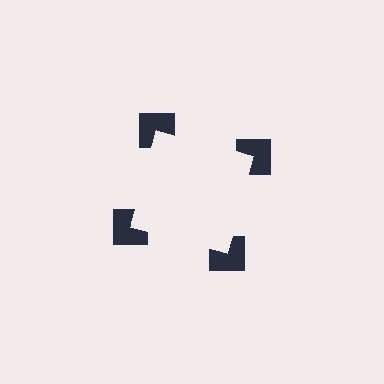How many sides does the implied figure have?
4 sides.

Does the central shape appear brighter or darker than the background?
It typically appears slightly brighter than the background, even though no actual brightness change is drawn.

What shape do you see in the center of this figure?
An illusory square — its edges are inferred from the aligned wedge cuts in the notched squares, not physically drawn.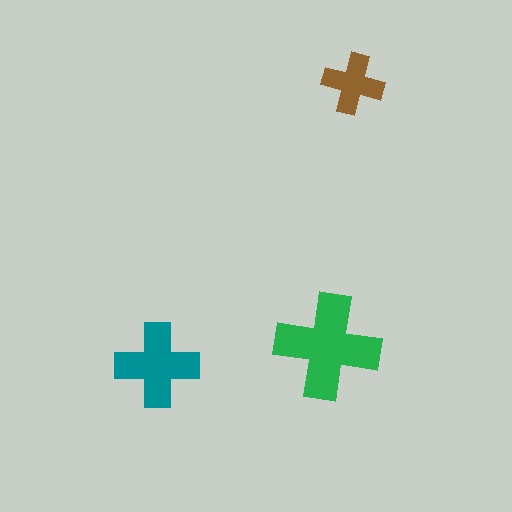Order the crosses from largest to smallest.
the green one, the teal one, the brown one.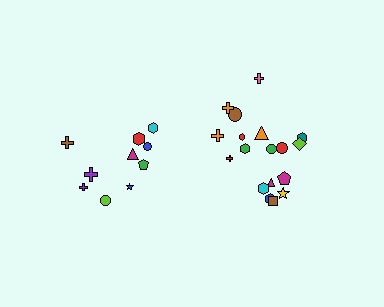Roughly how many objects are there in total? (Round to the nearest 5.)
Roughly 30 objects in total.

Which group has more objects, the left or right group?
The right group.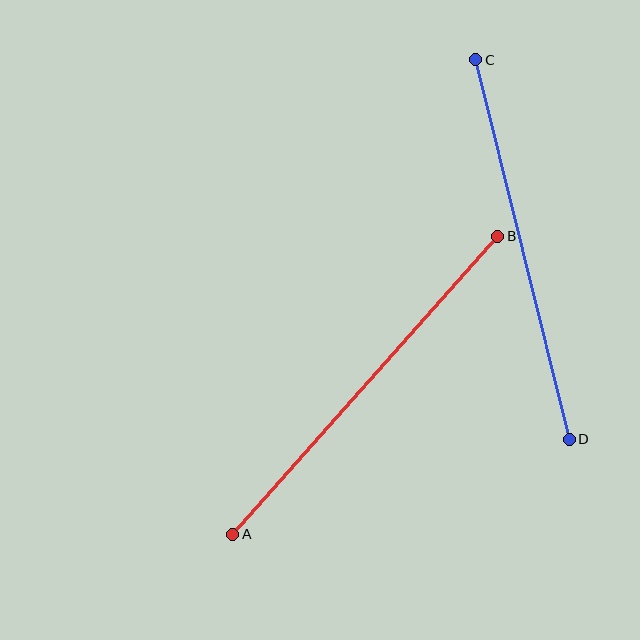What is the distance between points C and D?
The distance is approximately 391 pixels.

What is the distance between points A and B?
The distance is approximately 399 pixels.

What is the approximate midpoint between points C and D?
The midpoint is at approximately (522, 249) pixels.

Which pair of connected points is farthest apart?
Points A and B are farthest apart.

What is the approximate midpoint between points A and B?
The midpoint is at approximately (365, 385) pixels.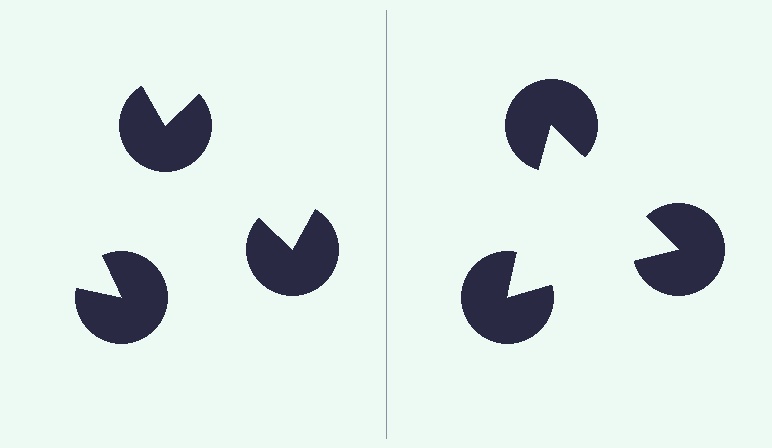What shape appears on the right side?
An illusory triangle.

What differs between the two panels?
The pac-man discs are positioned identically on both sides; only the wedge orientations differ. On the right they align to a triangle; on the left they are misaligned.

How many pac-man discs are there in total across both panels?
6 — 3 on each side.